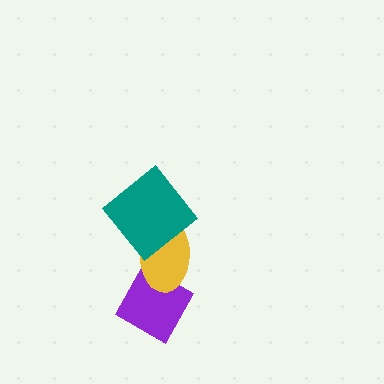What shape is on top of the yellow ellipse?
The teal diamond is on top of the yellow ellipse.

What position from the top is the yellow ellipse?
The yellow ellipse is 2nd from the top.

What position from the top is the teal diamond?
The teal diamond is 1st from the top.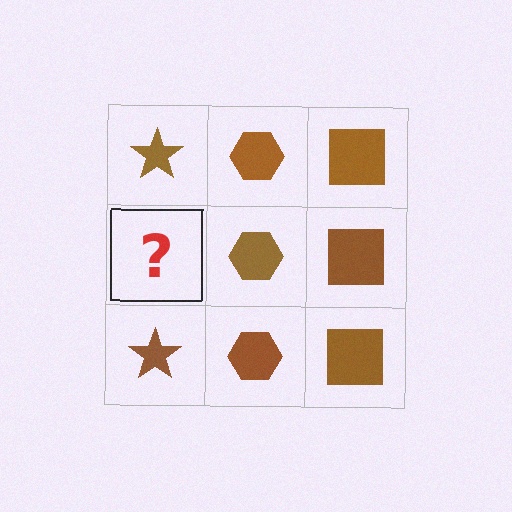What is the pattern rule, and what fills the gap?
The rule is that each column has a consistent shape. The gap should be filled with a brown star.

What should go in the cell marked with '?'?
The missing cell should contain a brown star.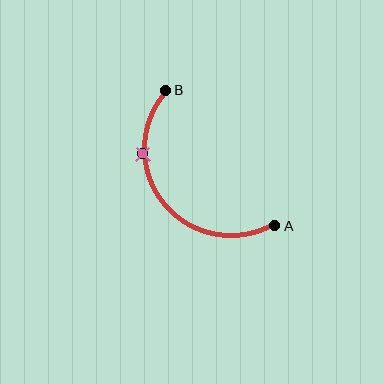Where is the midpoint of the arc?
The arc midpoint is the point on the curve farthest from the straight line joining A and B. It sits below and to the left of that line.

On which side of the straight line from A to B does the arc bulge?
The arc bulges below and to the left of the straight line connecting A and B.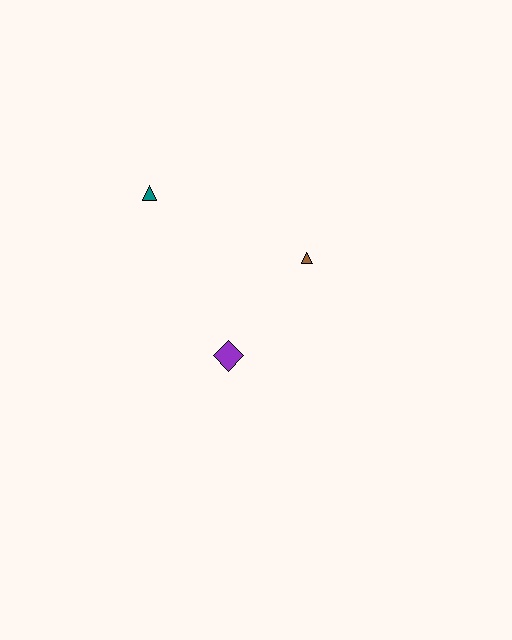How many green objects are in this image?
There are no green objects.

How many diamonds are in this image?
There is 1 diamond.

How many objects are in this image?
There are 3 objects.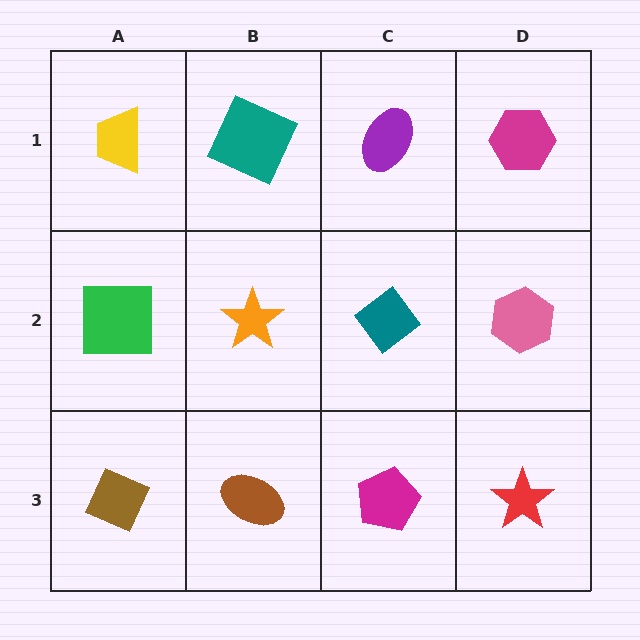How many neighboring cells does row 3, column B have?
3.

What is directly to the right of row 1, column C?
A magenta hexagon.